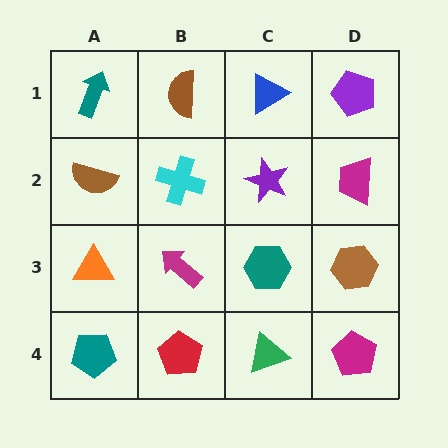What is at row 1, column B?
A brown semicircle.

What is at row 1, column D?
A purple pentagon.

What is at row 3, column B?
A magenta arrow.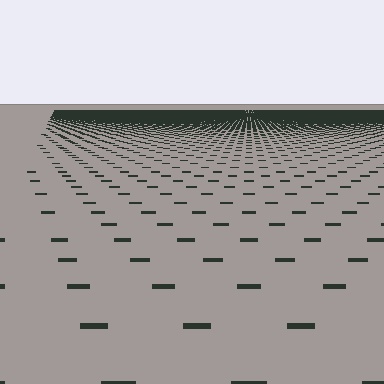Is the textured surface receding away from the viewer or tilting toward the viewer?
The surface is receding away from the viewer. Texture elements get smaller and denser toward the top.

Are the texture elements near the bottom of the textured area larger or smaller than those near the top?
Larger. Near the bottom, elements are closer to the viewer and appear at a bigger on-screen size.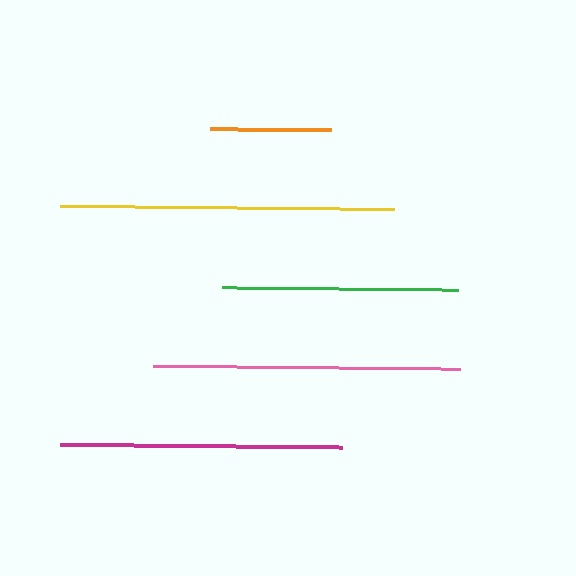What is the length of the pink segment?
The pink segment is approximately 307 pixels long.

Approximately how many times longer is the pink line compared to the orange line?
The pink line is approximately 2.5 times the length of the orange line.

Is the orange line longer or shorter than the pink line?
The pink line is longer than the orange line.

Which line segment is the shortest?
The orange line is the shortest at approximately 121 pixels.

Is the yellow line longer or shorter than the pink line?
The yellow line is longer than the pink line.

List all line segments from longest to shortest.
From longest to shortest: yellow, pink, magenta, green, orange.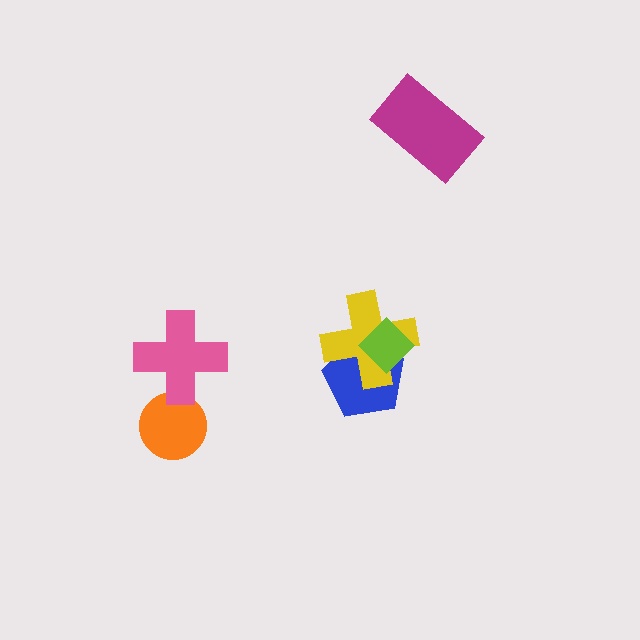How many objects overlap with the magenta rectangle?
0 objects overlap with the magenta rectangle.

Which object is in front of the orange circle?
The pink cross is in front of the orange circle.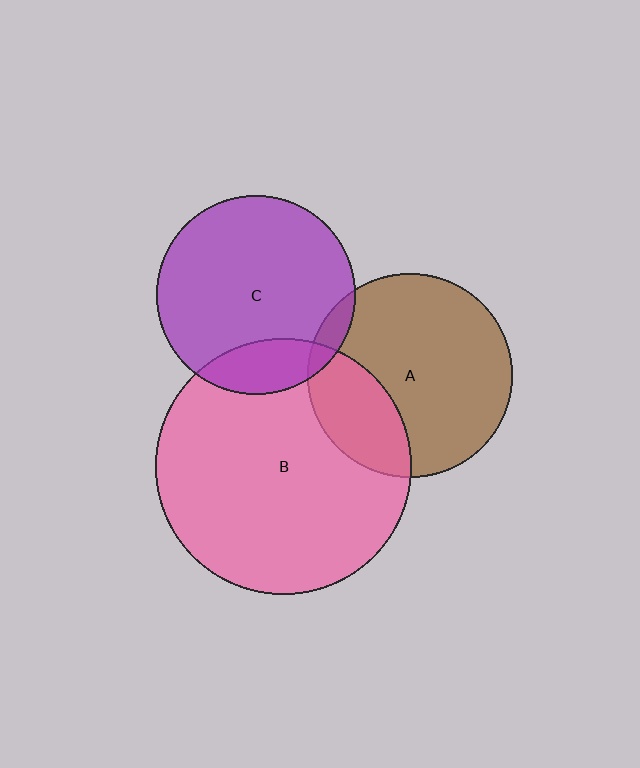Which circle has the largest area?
Circle B (pink).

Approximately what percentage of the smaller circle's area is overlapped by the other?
Approximately 5%.